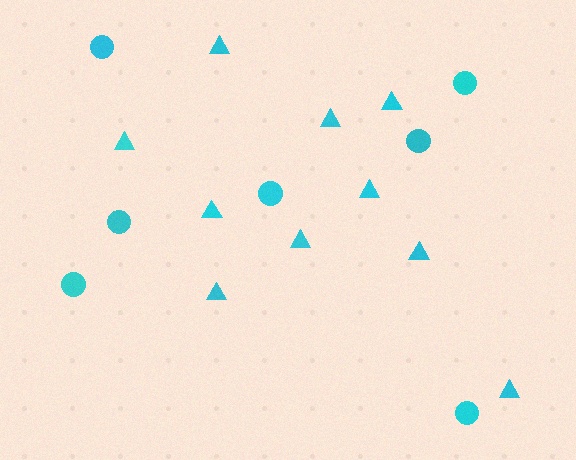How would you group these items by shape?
There are 2 groups: one group of triangles (10) and one group of circles (7).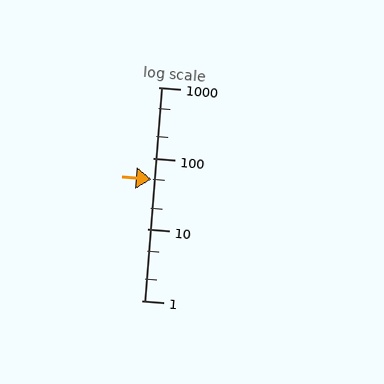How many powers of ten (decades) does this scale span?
The scale spans 3 decades, from 1 to 1000.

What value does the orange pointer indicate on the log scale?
The pointer indicates approximately 50.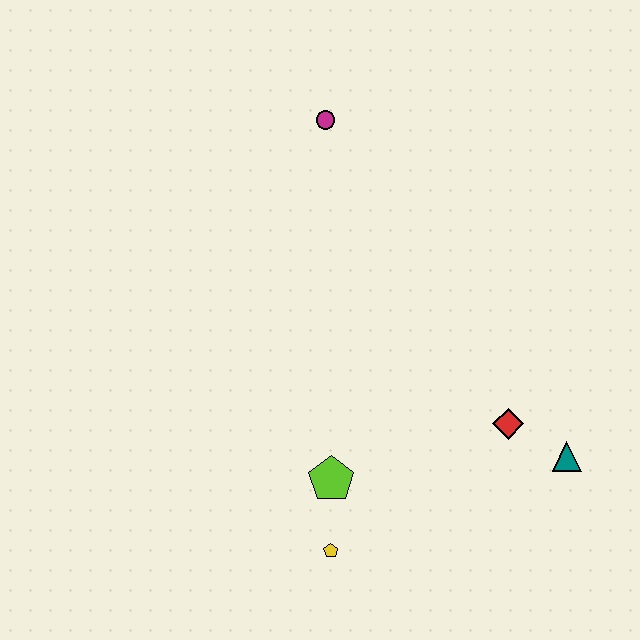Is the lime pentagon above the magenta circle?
No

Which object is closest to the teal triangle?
The red diamond is closest to the teal triangle.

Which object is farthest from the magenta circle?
The yellow pentagon is farthest from the magenta circle.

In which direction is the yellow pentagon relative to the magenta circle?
The yellow pentagon is below the magenta circle.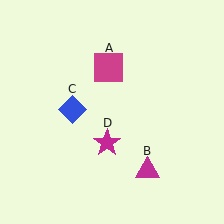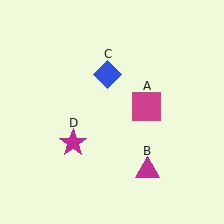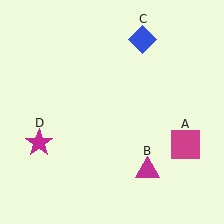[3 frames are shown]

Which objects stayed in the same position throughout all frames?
Magenta triangle (object B) remained stationary.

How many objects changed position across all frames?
3 objects changed position: magenta square (object A), blue diamond (object C), magenta star (object D).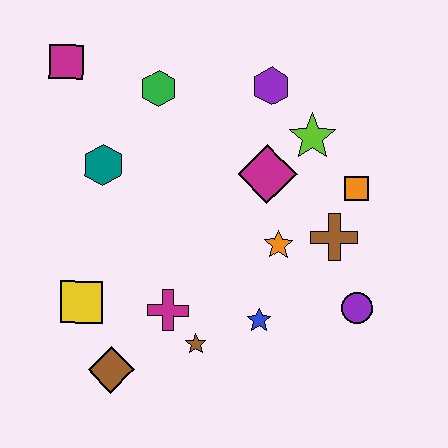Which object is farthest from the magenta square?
The purple circle is farthest from the magenta square.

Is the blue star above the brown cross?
No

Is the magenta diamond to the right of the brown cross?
No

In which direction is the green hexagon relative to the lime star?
The green hexagon is to the left of the lime star.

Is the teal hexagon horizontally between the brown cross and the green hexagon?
No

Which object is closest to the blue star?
The brown star is closest to the blue star.